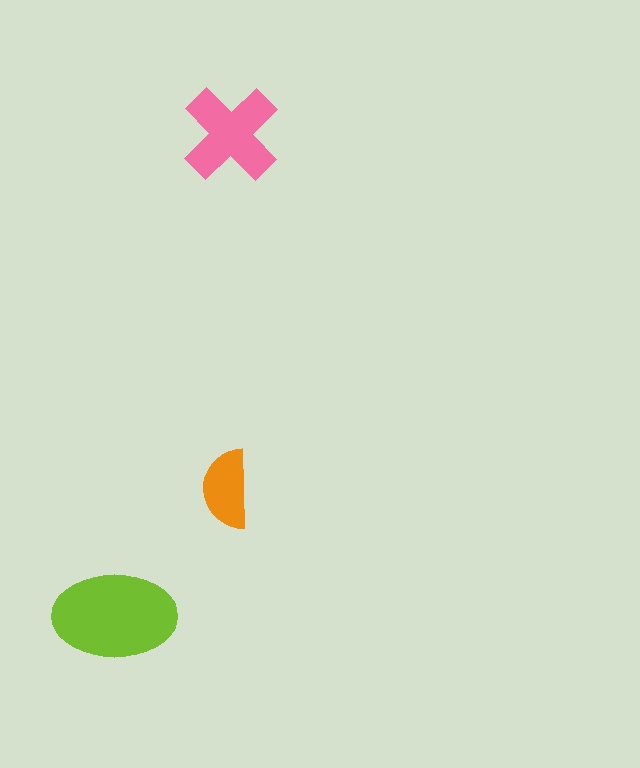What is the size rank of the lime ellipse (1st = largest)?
1st.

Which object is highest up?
The pink cross is topmost.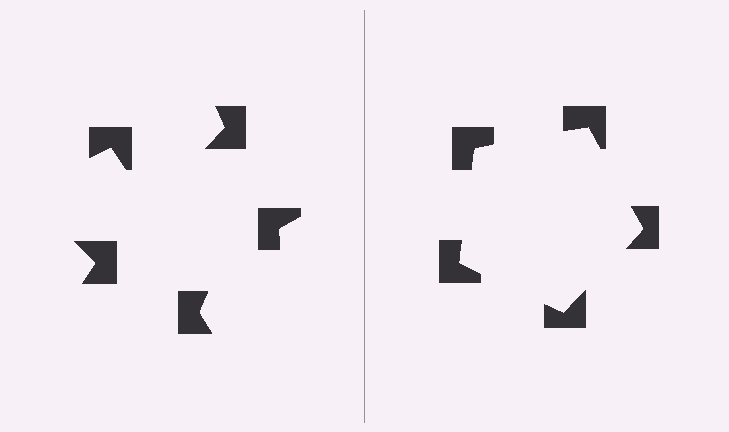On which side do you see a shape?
An illusory pentagon appears on the right side. On the left side the wedge cuts are rotated, so no coherent shape forms.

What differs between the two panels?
The notched squares are positioned identically on both sides; only the wedge orientations differ. On the right they align to a pentagon; on the left they are misaligned.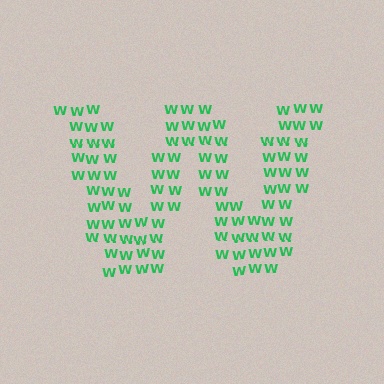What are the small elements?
The small elements are letter W's.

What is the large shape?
The large shape is the letter W.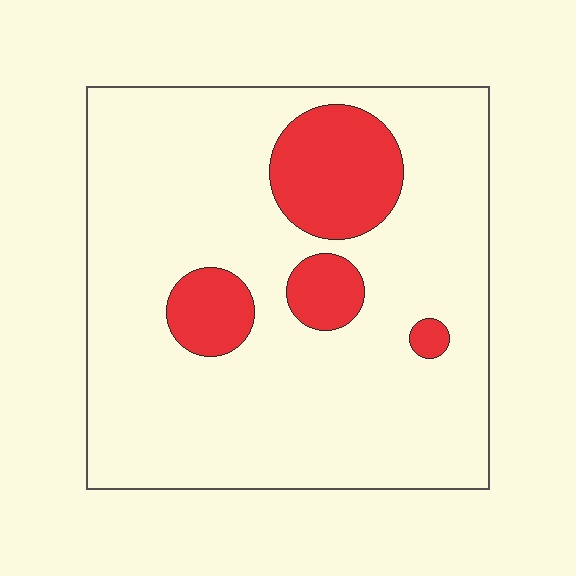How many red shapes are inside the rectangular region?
4.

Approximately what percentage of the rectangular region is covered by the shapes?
Approximately 15%.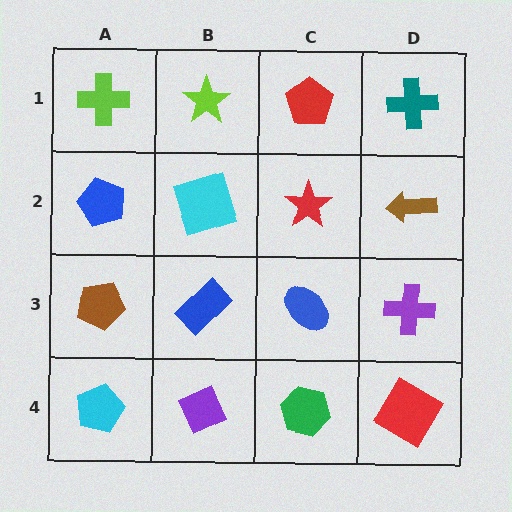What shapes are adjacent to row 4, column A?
A brown pentagon (row 3, column A), a purple diamond (row 4, column B).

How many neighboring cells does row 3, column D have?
3.